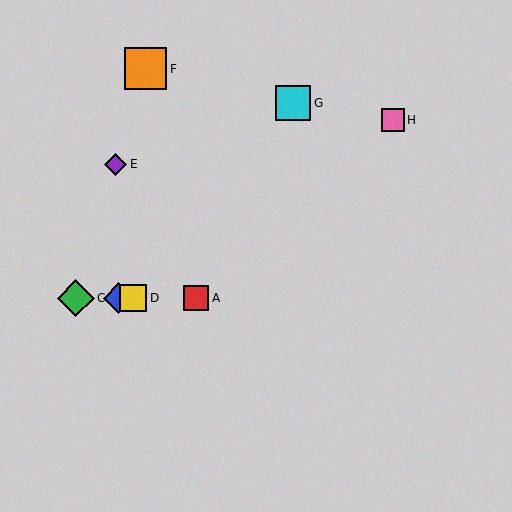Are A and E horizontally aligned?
No, A is at y≈298 and E is at y≈164.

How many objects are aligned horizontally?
4 objects (A, B, C, D) are aligned horizontally.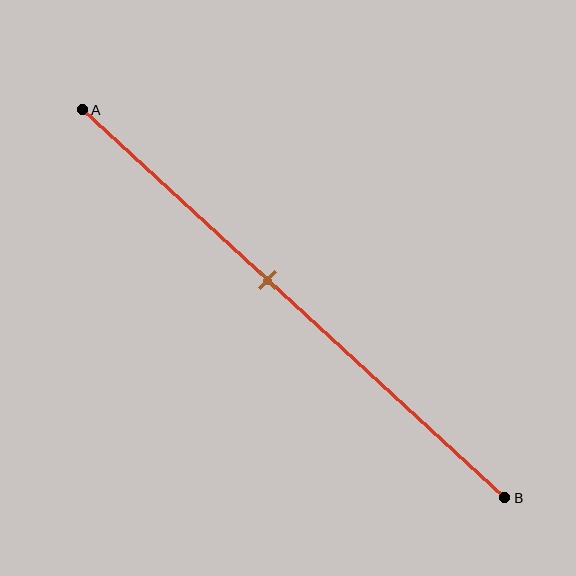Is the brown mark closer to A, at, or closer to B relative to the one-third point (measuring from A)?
The brown mark is closer to point B than the one-third point of segment AB.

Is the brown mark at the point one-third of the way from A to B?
No, the mark is at about 45% from A, not at the 33% one-third point.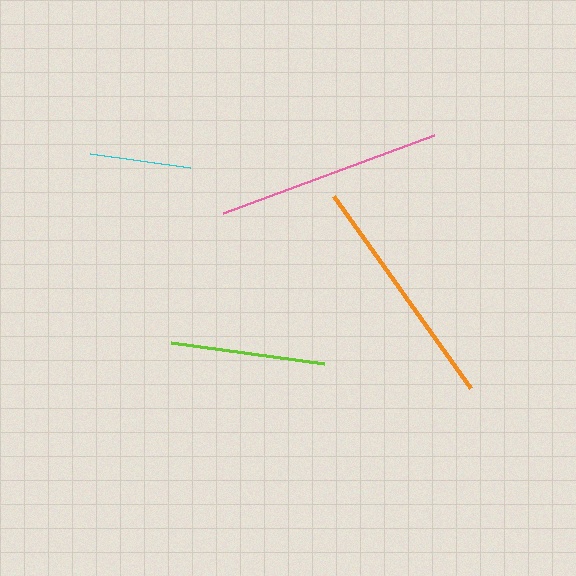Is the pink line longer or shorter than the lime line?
The pink line is longer than the lime line.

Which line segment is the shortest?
The cyan line is the shortest at approximately 101 pixels.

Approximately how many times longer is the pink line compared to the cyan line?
The pink line is approximately 2.2 times the length of the cyan line.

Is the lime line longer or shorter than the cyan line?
The lime line is longer than the cyan line.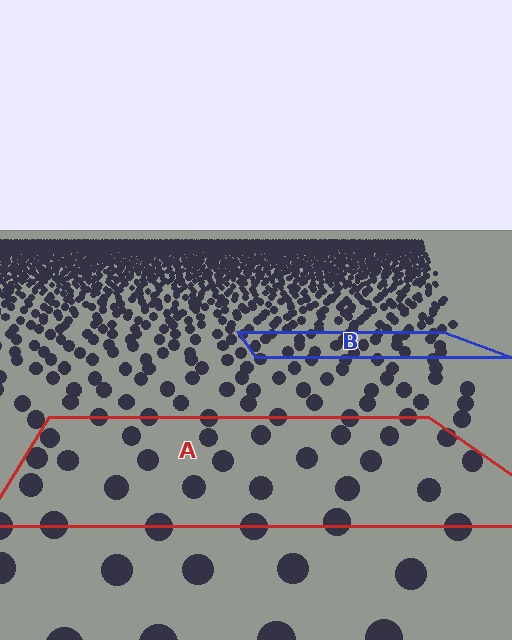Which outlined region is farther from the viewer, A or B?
Region B is farther from the viewer — the texture elements inside it appear smaller and more densely packed.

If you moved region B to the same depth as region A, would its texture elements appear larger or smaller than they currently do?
They would appear larger. At a closer depth, the same texture elements are projected at a bigger on-screen size.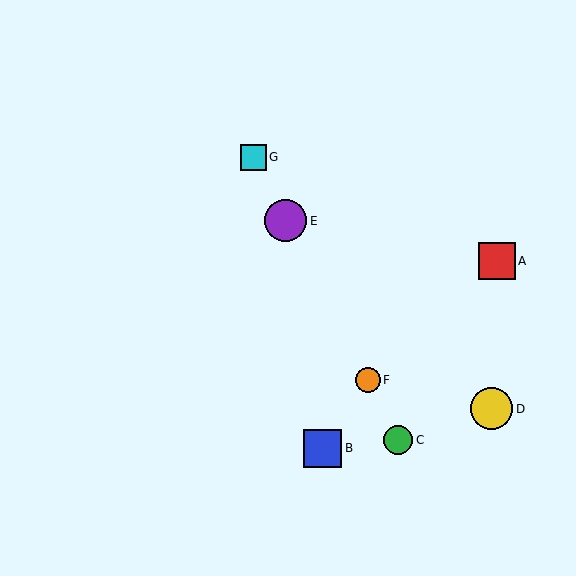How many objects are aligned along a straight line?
4 objects (C, E, F, G) are aligned along a straight line.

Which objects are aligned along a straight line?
Objects C, E, F, G are aligned along a straight line.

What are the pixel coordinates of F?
Object F is at (368, 380).